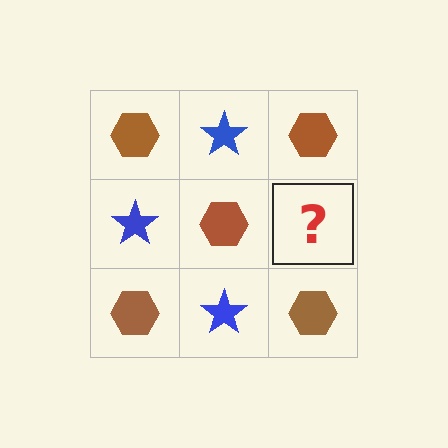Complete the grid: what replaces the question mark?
The question mark should be replaced with a blue star.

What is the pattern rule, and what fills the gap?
The rule is that it alternates brown hexagon and blue star in a checkerboard pattern. The gap should be filled with a blue star.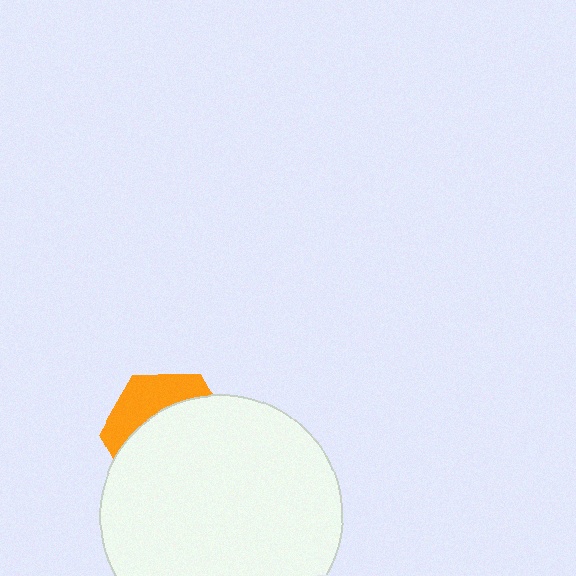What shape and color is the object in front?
The object in front is a white circle.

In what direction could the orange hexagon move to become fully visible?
The orange hexagon could move up. That would shift it out from behind the white circle entirely.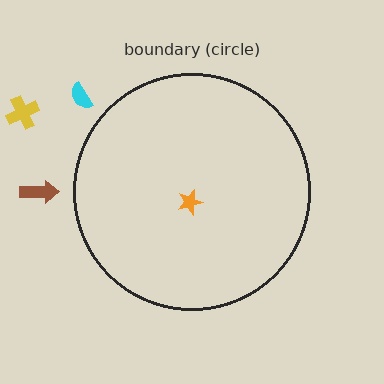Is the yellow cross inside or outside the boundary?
Outside.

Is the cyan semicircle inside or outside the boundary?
Outside.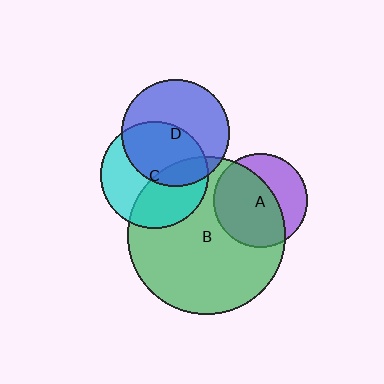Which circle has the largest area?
Circle B (green).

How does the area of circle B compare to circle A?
Approximately 2.8 times.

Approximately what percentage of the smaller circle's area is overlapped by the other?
Approximately 15%.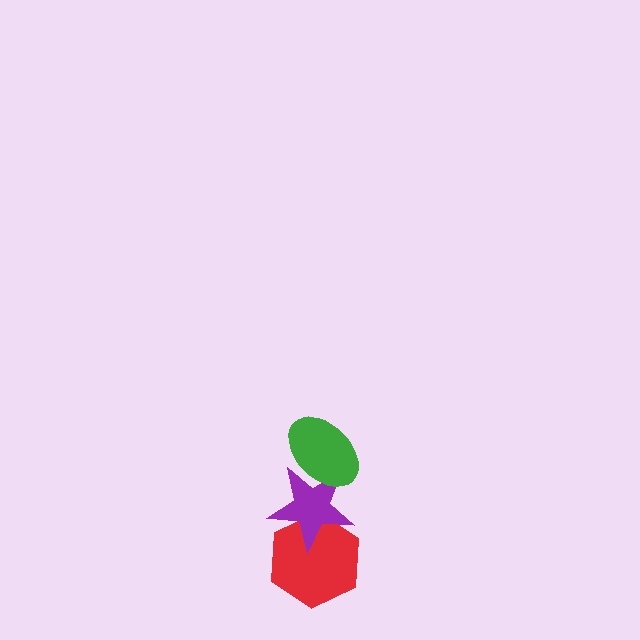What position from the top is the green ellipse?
The green ellipse is 1st from the top.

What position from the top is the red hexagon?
The red hexagon is 3rd from the top.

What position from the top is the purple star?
The purple star is 2nd from the top.